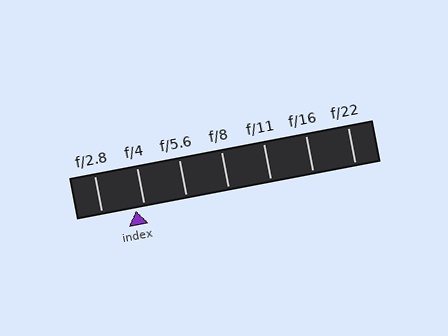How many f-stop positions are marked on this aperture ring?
There are 7 f-stop positions marked.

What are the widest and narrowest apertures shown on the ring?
The widest aperture shown is f/2.8 and the narrowest is f/22.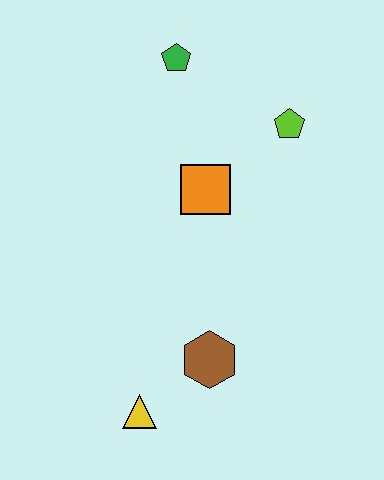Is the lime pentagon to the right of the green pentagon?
Yes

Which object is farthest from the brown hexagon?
The green pentagon is farthest from the brown hexagon.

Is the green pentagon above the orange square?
Yes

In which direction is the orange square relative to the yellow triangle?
The orange square is above the yellow triangle.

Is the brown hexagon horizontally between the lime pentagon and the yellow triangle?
Yes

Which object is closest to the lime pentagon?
The orange square is closest to the lime pentagon.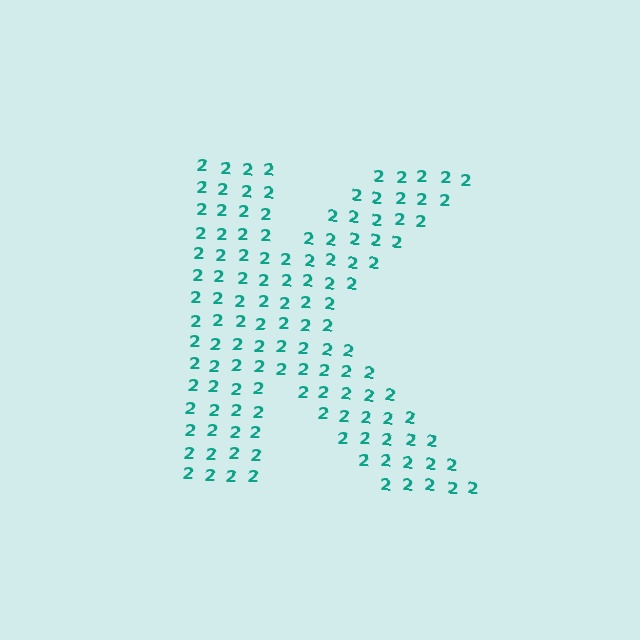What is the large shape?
The large shape is the letter K.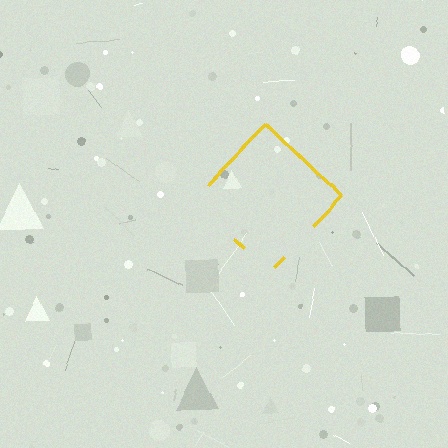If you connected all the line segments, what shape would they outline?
They would outline a diamond.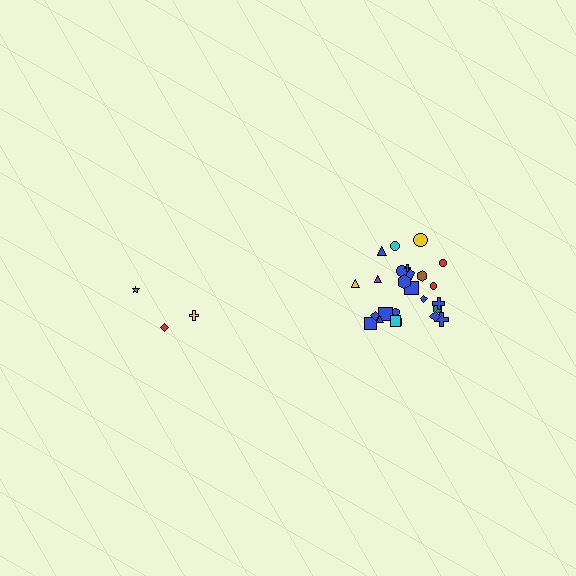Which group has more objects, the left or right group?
The right group.